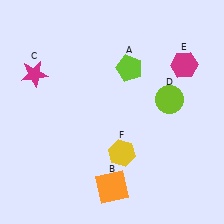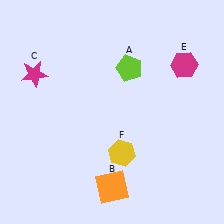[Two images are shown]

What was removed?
The lime circle (D) was removed in Image 2.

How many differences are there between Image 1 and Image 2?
There is 1 difference between the two images.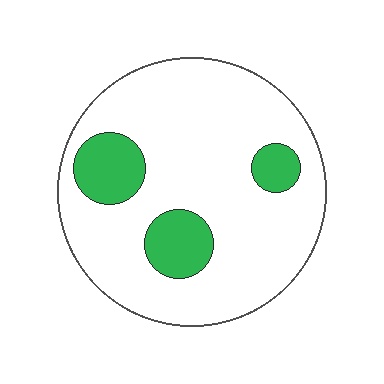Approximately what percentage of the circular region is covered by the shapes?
Approximately 15%.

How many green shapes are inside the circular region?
3.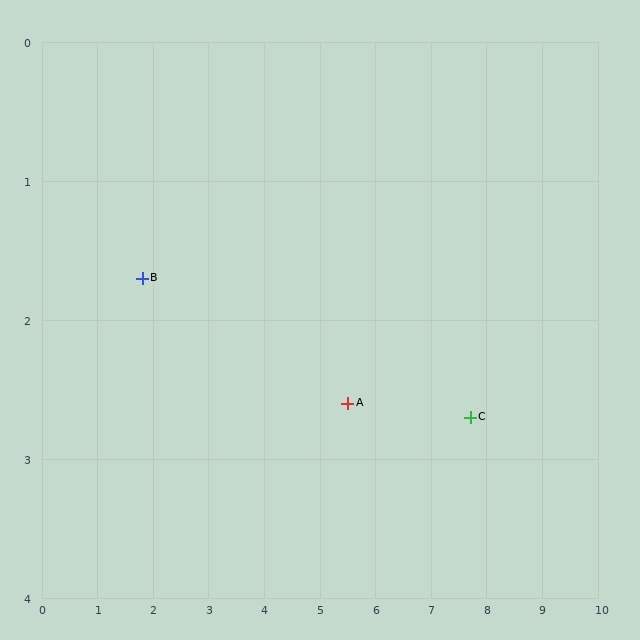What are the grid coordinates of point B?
Point B is at approximately (1.8, 1.7).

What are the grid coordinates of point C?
Point C is at approximately (7.7, 2.7).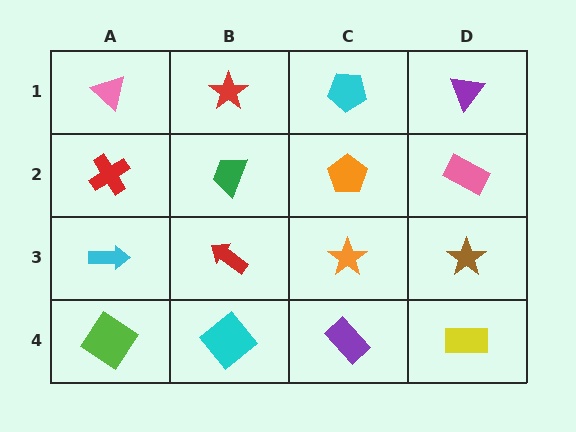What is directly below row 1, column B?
A green trapezoid.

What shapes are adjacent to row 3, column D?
A pink rectangle (row 2, column D), a yellow rectangle (row 4, column D), an orange star (row 3, column C).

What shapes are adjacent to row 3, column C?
An orange pentagon (row 2, column C), a purple rectangle (row 4, column C), a red arrow (row 3, column B), a brown star (row 3, column D).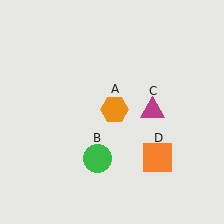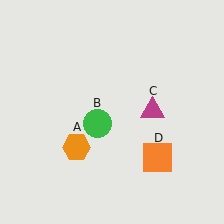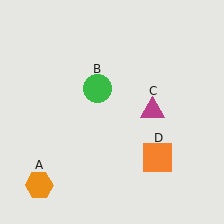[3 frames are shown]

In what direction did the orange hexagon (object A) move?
The orange hexagon (object A) moved down and to the left.